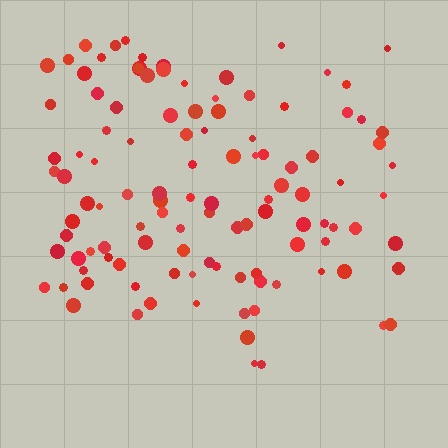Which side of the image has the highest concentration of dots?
The top.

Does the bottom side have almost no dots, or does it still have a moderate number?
Still a moderate number, just noticeably fewer than the top.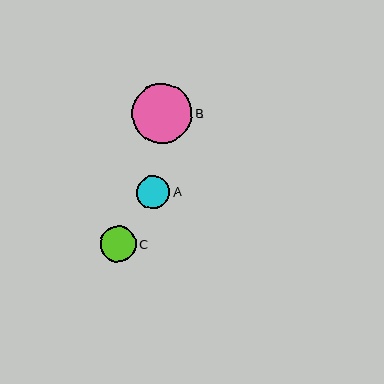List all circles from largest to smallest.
From largest to smallest: B, C, A.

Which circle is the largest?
Circle B is the largest with a size of approximately 60 pixels.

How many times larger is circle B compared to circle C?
Circle B is approximately 1.7 times the size of circle C.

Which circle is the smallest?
Circle A is the smallest with a size of approximately 33 pixels.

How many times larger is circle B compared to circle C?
Circle B is approximately 1.7 times the size of circle C.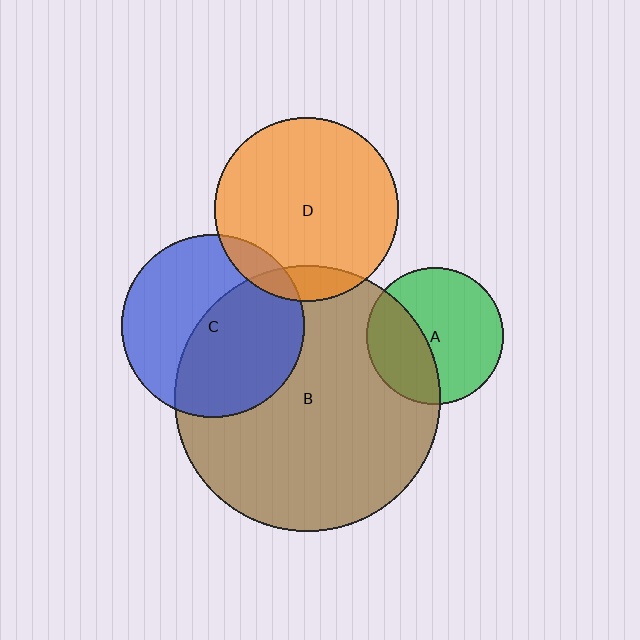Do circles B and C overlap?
Yes.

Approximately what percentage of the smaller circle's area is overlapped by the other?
Approximately 50%.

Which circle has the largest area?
Circle B (brown).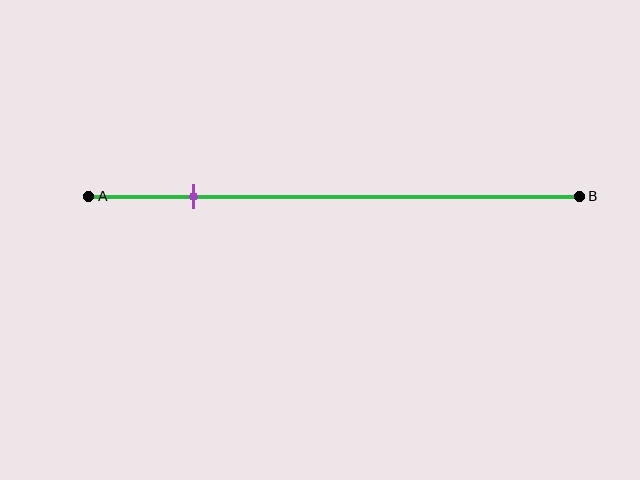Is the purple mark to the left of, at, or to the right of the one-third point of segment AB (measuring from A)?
The purple mark is to the left of the one-third point of segment AB.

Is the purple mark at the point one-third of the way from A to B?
No, the mark is at about 20% from A, not at the 33% one-third point.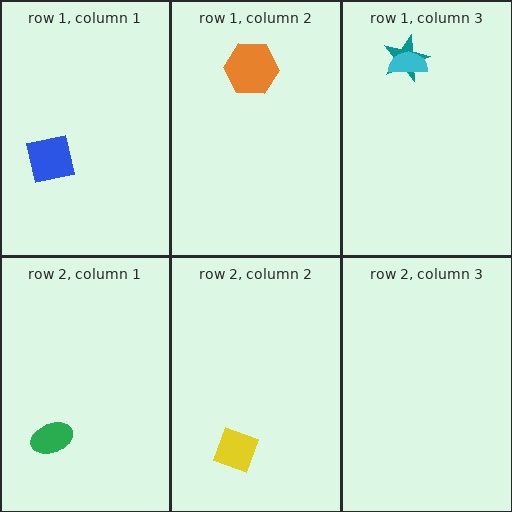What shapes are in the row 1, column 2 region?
The orange hexagon.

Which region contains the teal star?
The row 1, column 3 region.